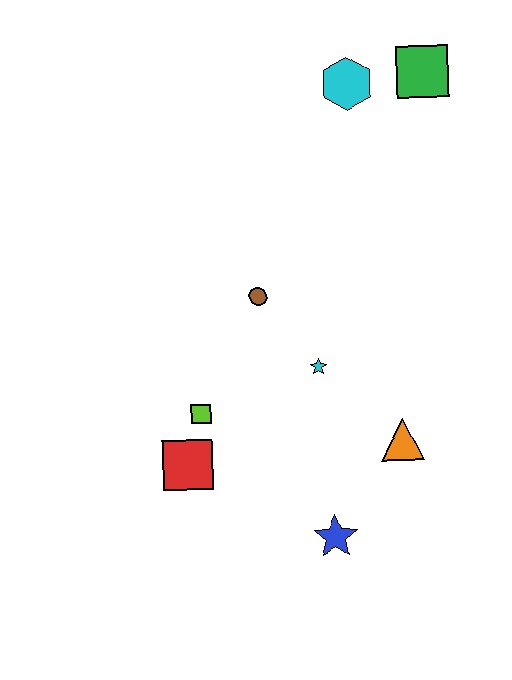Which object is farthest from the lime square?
The green square is farthest from the lime square.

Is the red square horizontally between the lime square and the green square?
No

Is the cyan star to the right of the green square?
No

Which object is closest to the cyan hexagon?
The green square is closest to the cyan hexagon.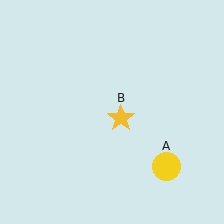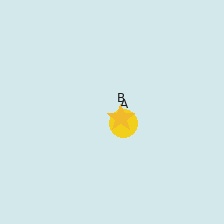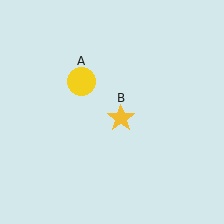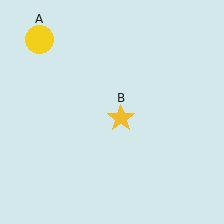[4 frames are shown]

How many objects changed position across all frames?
1 object changed position: yellow circle (object A).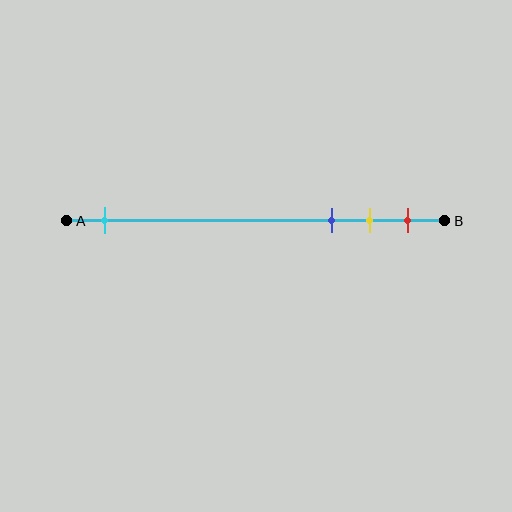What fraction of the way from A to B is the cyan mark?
The cyan mark is approximately 10% (0.1) of the way from A to B.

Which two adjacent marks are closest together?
The yellow and red marks are the closest adjacent pair.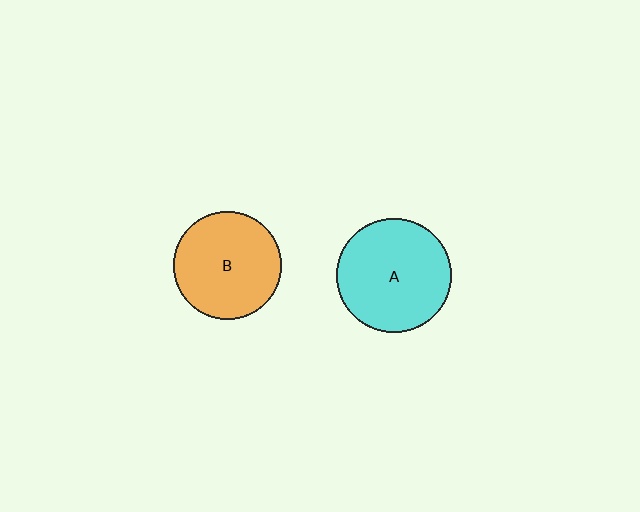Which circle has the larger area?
Circle A (cyan).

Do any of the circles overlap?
No, none of the circles overlap.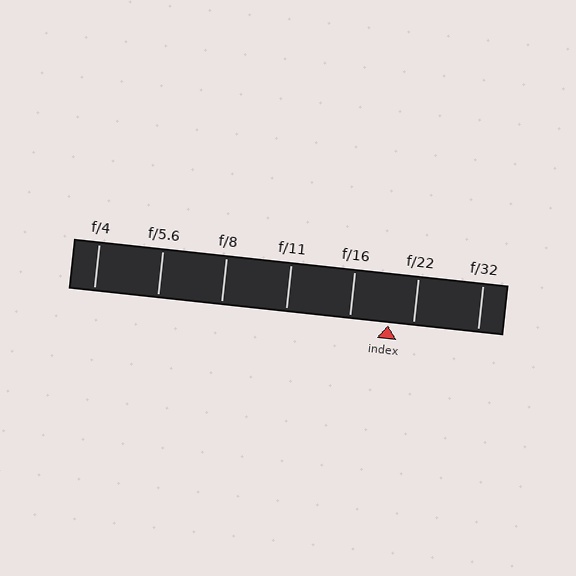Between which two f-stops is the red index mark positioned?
The index mark is between f/16 and f/22.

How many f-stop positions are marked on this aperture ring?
There are 7 f-stop positions marked.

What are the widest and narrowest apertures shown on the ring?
The widest aperture shown is f/4 and the narrowest is f/32.